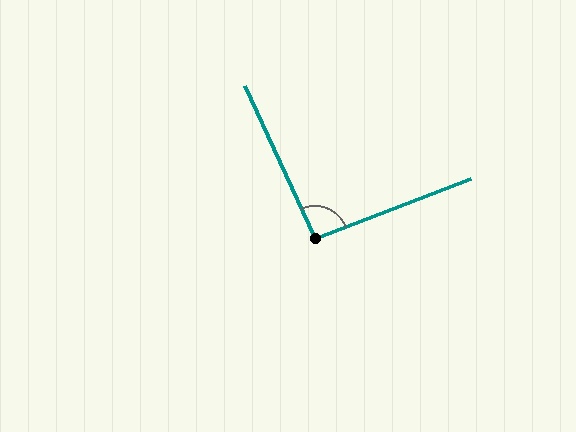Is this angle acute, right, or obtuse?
It is approximately a right angle.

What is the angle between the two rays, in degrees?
Approximately 94 degrees.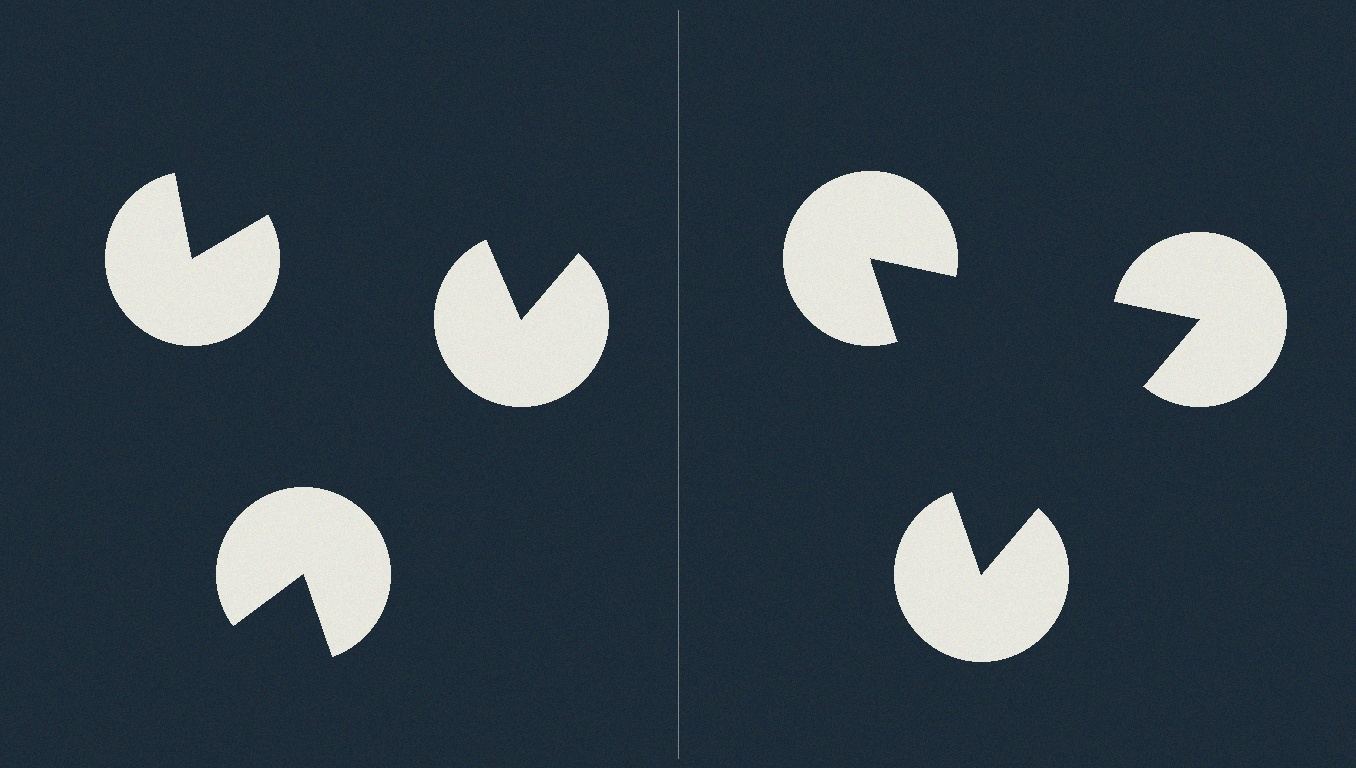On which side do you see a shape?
An illusory triangle appears on the right side. On the left side the wedge cuts are rotated, so no coherent shape forms.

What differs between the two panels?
The pac-man discs are positioned identically on both sides; only the wedge orientations differ. On the right they align to a triangle; on the left they are misaligned.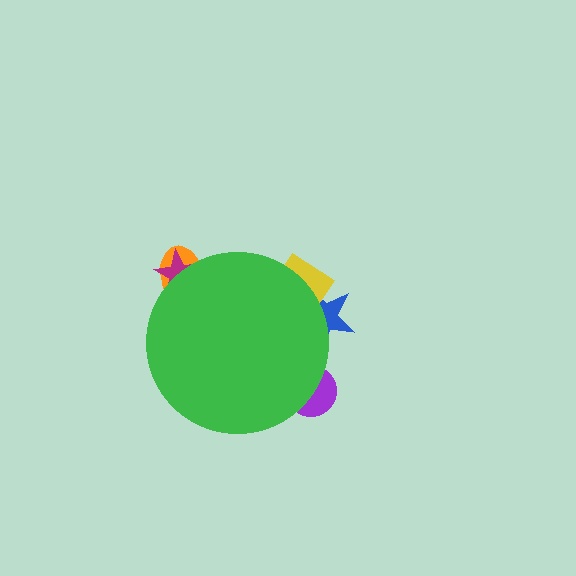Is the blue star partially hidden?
Yes, the blue star is partially hidden behind the green circle.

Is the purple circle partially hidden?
Yes, the purple circle is partially hidden behind the green circle.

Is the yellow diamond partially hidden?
Yes, the yellow diamond is partially hidden behind the green circle.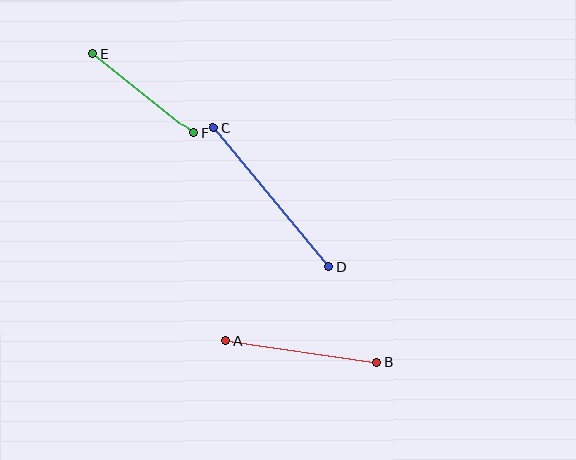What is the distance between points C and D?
The distance is approximately 180 pixels.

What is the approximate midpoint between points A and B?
The midpoint is at approximately (301, 351) pixels.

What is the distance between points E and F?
The distance is approximately 128 pixels.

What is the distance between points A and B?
The distance is approximately 153 pixels.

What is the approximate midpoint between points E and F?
The midpoint is at approximately (143, 93) pixels.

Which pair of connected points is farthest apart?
Points C and D are farthest apart.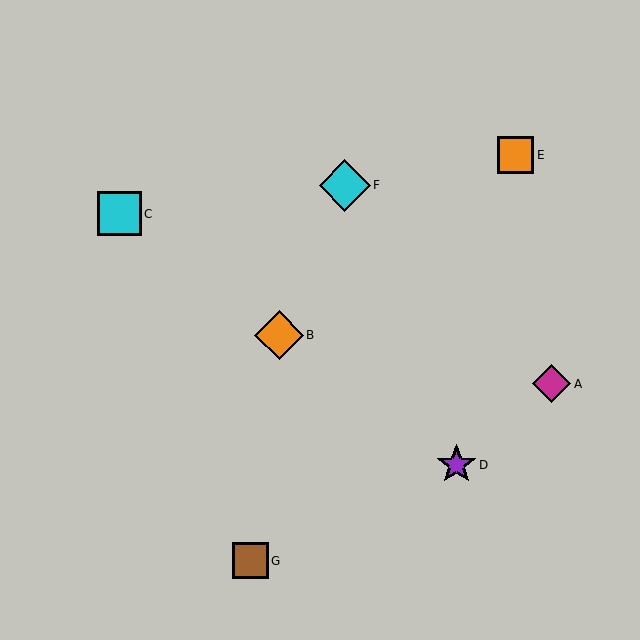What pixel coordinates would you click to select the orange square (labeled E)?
Click at (515, 155) to select the orange square E.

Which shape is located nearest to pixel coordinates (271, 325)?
The orange diamond (labeled B) at (279, 335) is nearest to that location.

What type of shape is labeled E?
Shape E is an orange square.